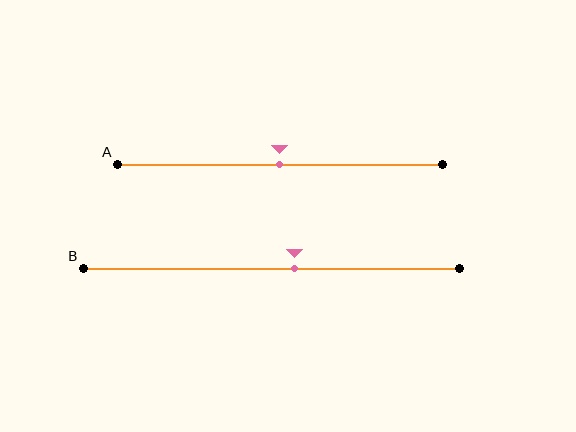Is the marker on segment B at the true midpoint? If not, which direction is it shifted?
No, the marker on segment B is shifted to the right by about 6% of the segment length.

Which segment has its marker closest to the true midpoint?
Segment A has its marker closest to the true midpoint.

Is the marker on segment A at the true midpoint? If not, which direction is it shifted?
Yes, the marker on segment A is at the true midpoint.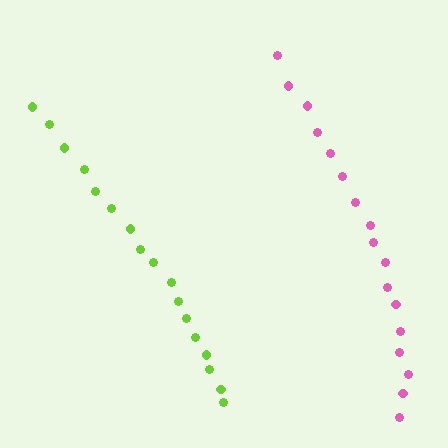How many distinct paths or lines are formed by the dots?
There are 2 distinct paths.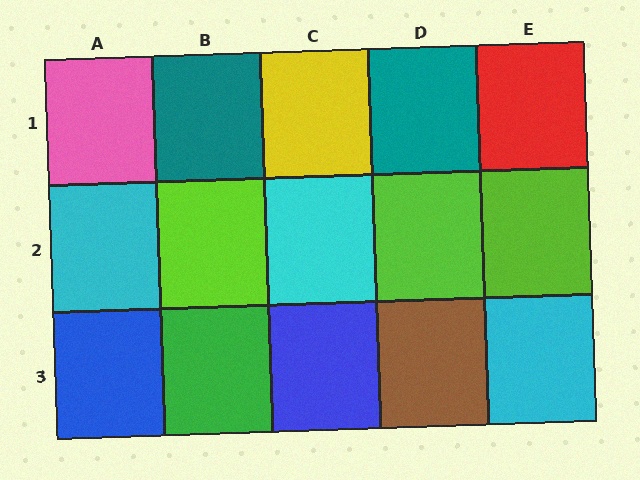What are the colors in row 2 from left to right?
Cyan, lime, cyan, lime, lime.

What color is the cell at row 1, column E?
Red.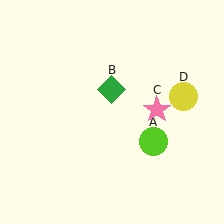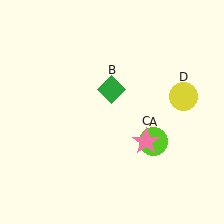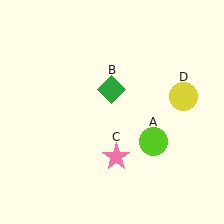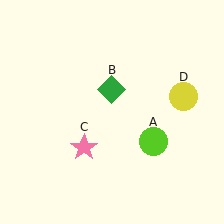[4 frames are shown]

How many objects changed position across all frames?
1 object changed position: pink star (object C).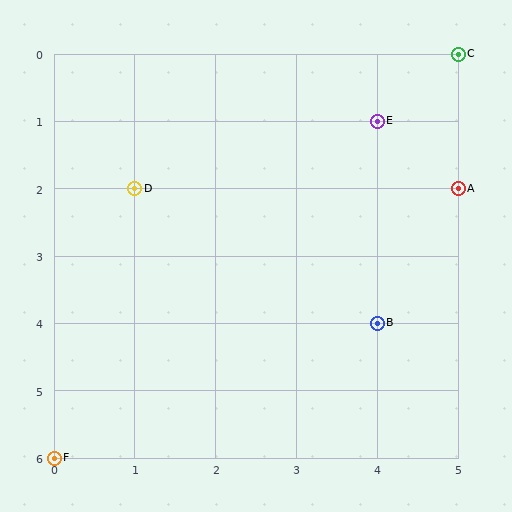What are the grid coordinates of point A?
Point A is at grid coordinates (5, 2).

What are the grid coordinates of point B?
Point B is at grid coordinates (4, 4).